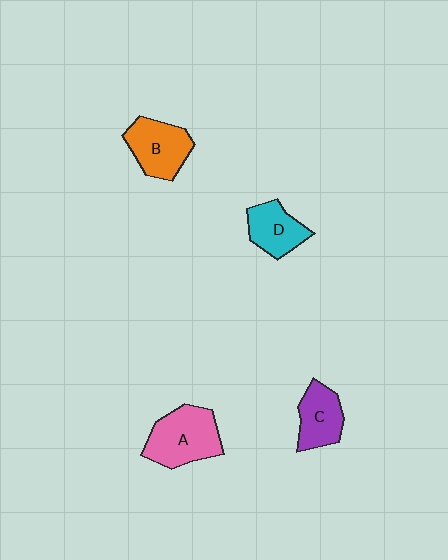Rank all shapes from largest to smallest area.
From largest to smallest: A (pink), B (orange), C (purple), D (cyan).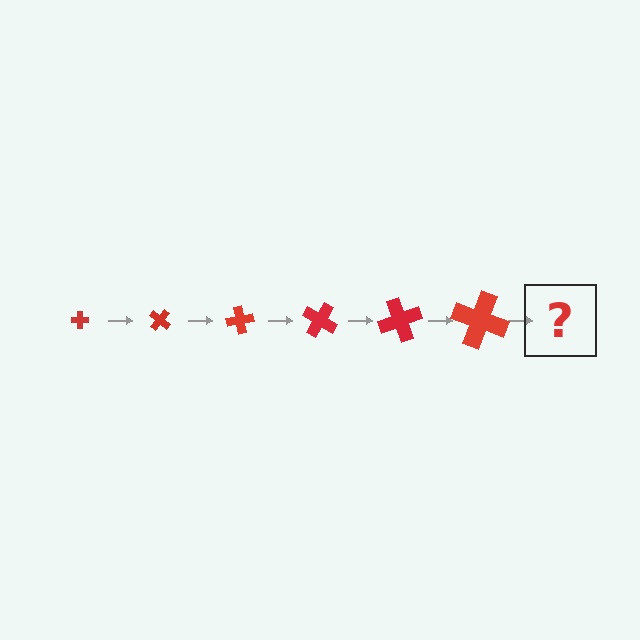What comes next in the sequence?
The next element should be a cross, larger than the previous one and rotated 240 degrees from the start.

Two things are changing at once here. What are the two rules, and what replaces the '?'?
The two rules are that the cross grows larger each step and it rotates 40 degrees each step. The '?' should be a cross, larger than the previous one and rotated 240 degrees from the start.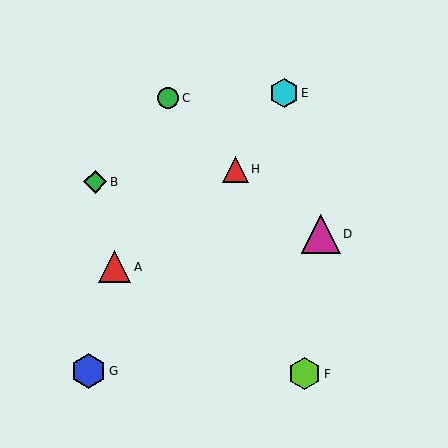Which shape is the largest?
The magenta triangle (labeled D) is the largest.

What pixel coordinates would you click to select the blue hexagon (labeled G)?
Click at (88, 371) to select the blue hexagon G.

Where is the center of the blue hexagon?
The center of the blue hexagon is at (88, 371).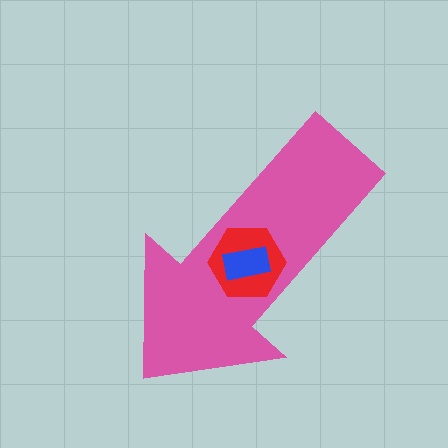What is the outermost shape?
The pink arrow.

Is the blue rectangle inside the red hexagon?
Yes.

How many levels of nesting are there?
3.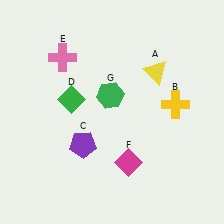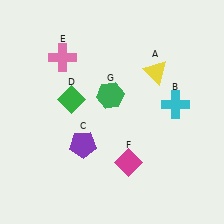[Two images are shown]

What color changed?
The cross (B) changed from yellow in Image 1 to cyan in Image 2.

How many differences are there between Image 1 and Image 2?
There is 1 difference between the two images.